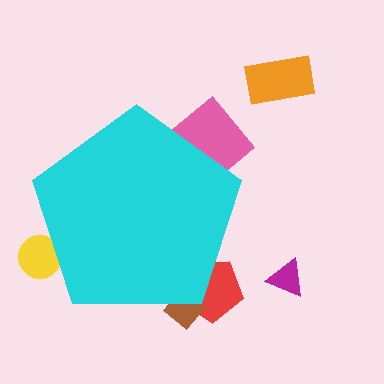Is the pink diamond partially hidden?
Yes, the pink diamond is partially hidden behind the cyan pentagon.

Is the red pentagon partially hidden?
Yes, the red pentagon is partially hidden behind the cyan pentagon.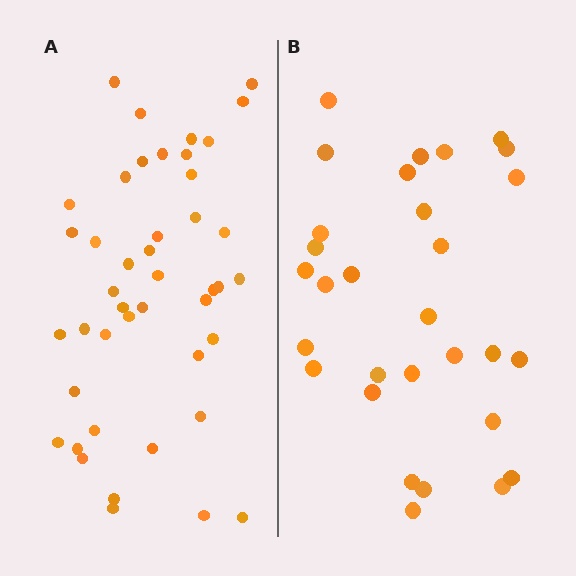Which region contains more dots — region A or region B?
Region A (the left region) has more dots.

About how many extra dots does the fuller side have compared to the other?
Region A has approximately 15 more dots than region B.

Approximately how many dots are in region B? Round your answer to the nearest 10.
About 30 dots.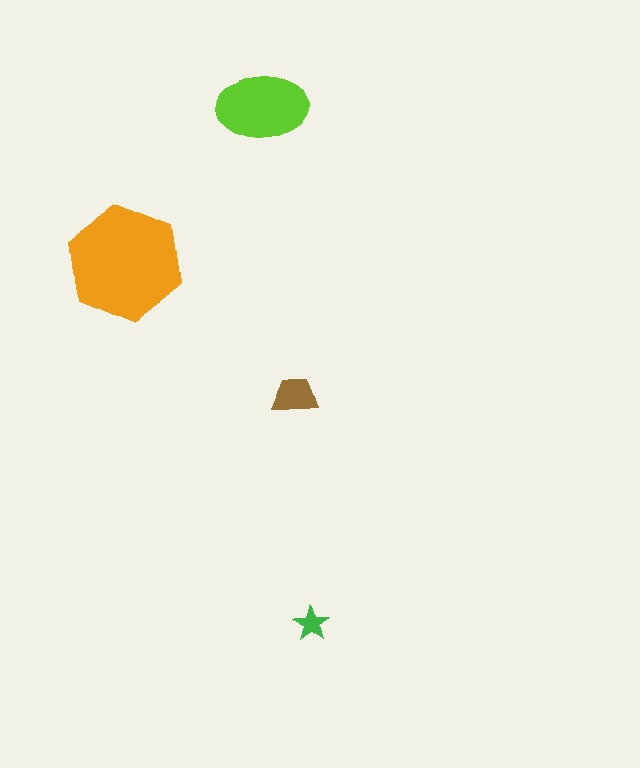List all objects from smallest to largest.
The green star, the brown trapezoid, the lime ellipse, the orange hexagon.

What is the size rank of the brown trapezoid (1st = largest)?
3rd.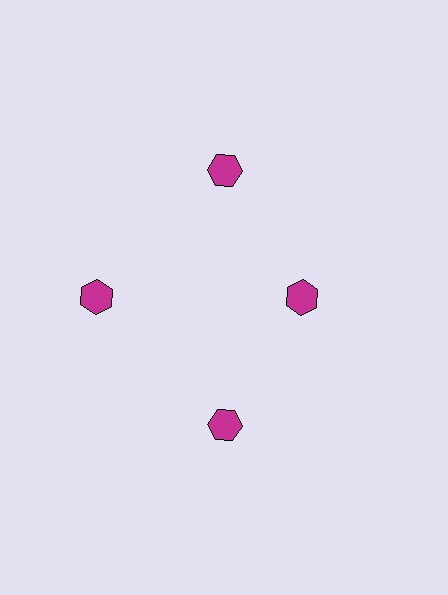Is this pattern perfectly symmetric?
No. The 4 magenta hexagons are arranged in a ring, but one element near the 3 o'clock position is pulled inward toward the center, breaking the 4-fold rotational symmetry.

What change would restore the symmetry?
The symmetry would be restored by moving it outward, back onto the ring so that all 4 hexagons sit at equal angles and equal distance from the center.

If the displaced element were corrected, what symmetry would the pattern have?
It would have 4-fold rotational symmetry — the pattern would map onto itself every 90 degrees.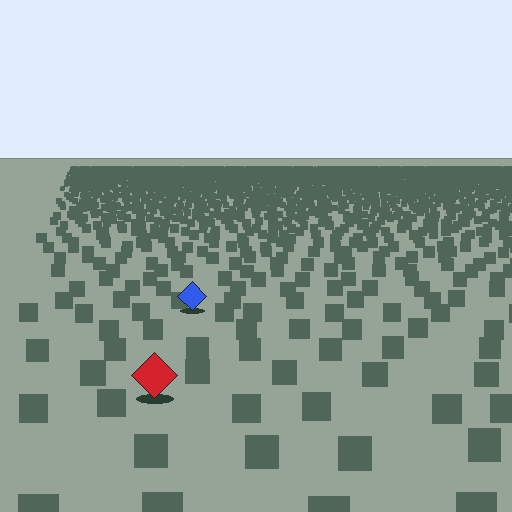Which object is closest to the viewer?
The red diamond is closest. The texture marks near it are larger and more spread out.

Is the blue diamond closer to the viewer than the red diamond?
No. The red diamond is closer — you can tell from the texture gradient: the ground texture is coarser near it.